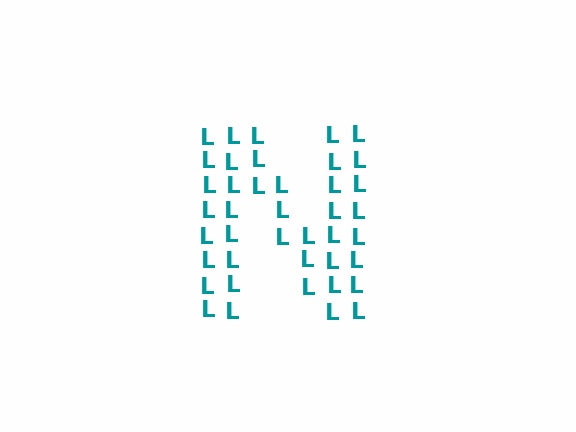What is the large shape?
The large shape is the letter N.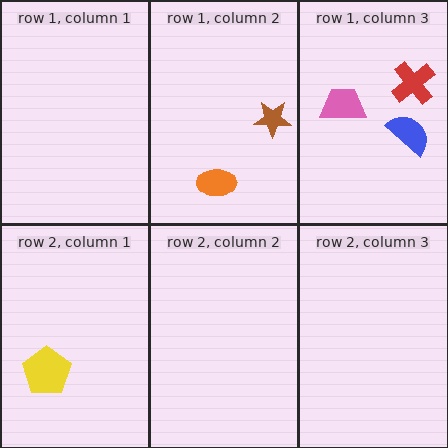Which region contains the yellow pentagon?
The row 2, column 1 region.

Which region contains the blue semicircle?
The row 1, column 3 region.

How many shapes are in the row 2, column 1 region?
1.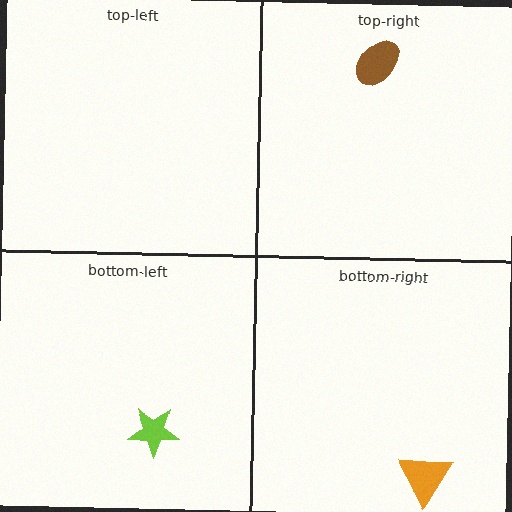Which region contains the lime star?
The bottom-left region.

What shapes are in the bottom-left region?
The lime star.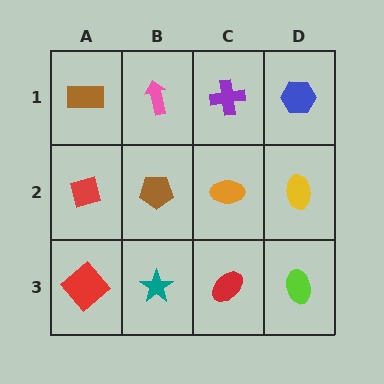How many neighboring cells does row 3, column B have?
3.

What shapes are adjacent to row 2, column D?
A blue hexagon (row 1, column D), a lime ellipse (row 3, column D), an orange ellipse (row 2, column C).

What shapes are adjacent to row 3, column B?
A brown pentagon (row 2, column B), a red diamond (row 3, column A), a red ellipse (row 3, column C).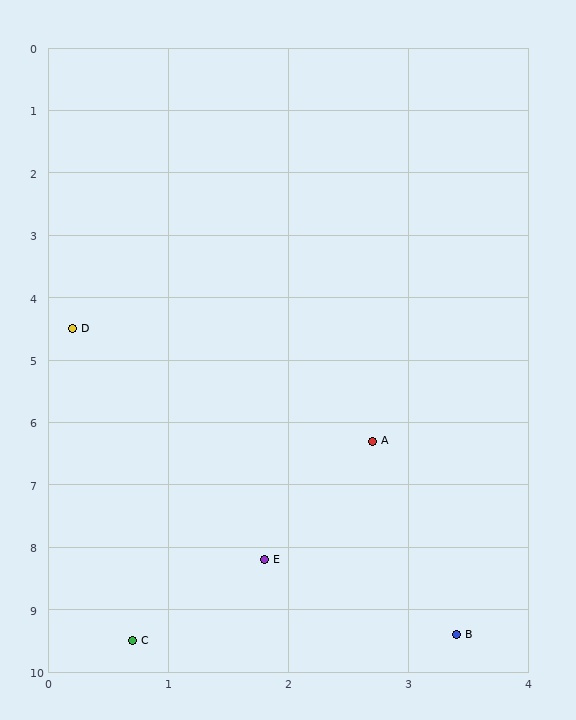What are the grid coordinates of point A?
Point A is at approximately (2.7, 6.3).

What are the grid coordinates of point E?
Point E is at approximately (1.8, 8.2).